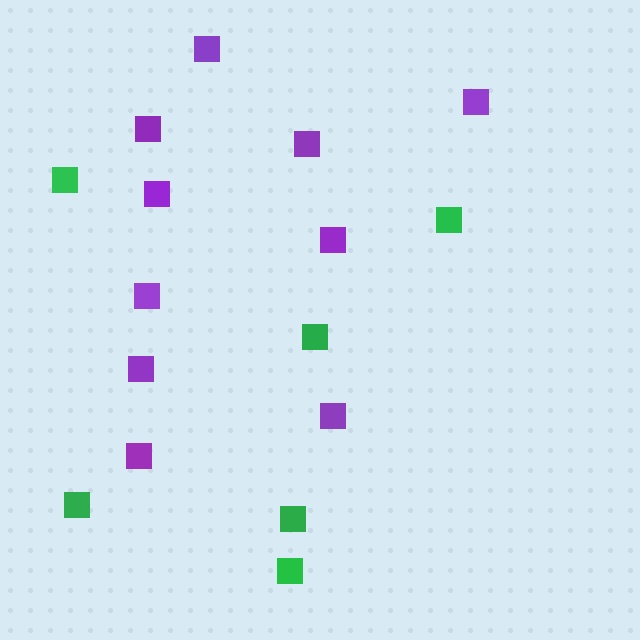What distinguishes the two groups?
There are 2 groups: one group of purple squares (10) and one group of green squares (6).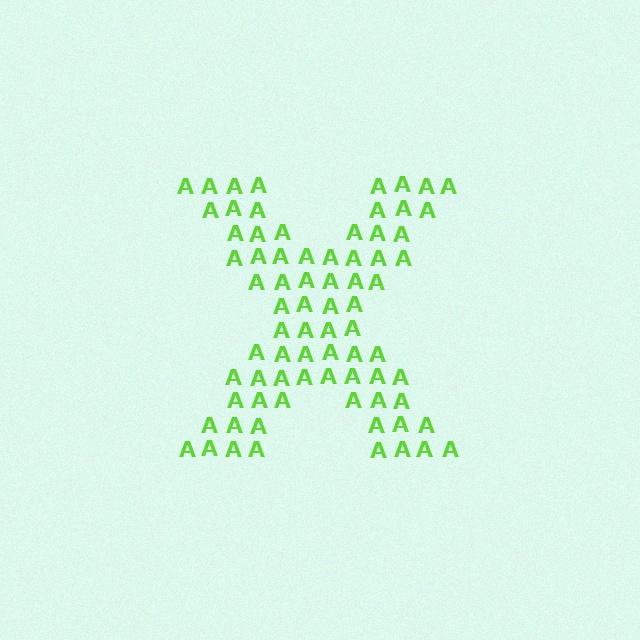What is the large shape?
The large shape is the letter X.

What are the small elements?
The small elements are letter A's.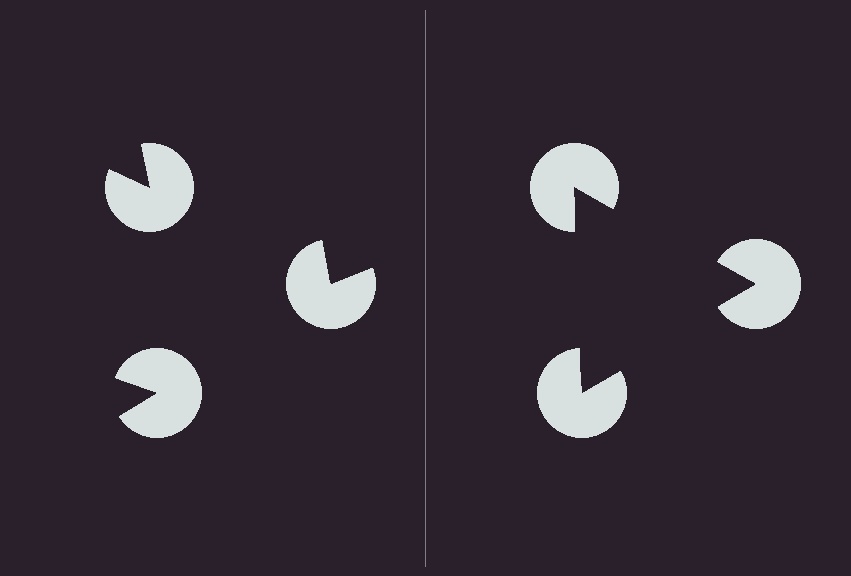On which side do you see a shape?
An illusory triangle appears on the right side. On the left side the wedge cuts are rotated, so no coherent shape forms.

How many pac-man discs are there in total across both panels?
6 — 3 on each side.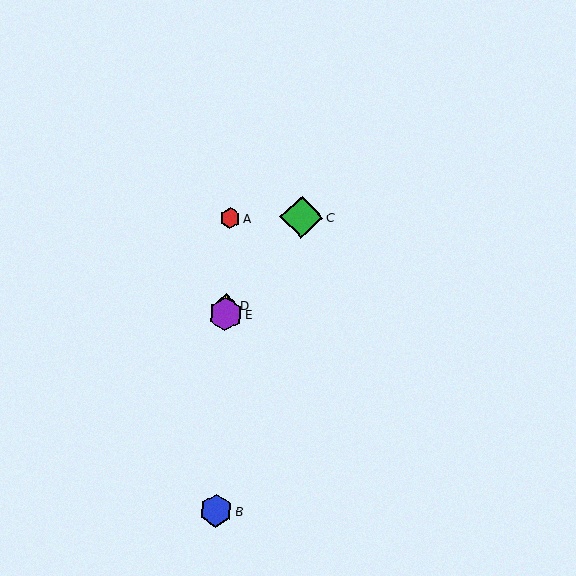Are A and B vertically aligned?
Yes, both are at x≈230.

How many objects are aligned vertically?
4 objects (A, B, D, E) are aligned vertically.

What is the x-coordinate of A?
Object A is at x≈230.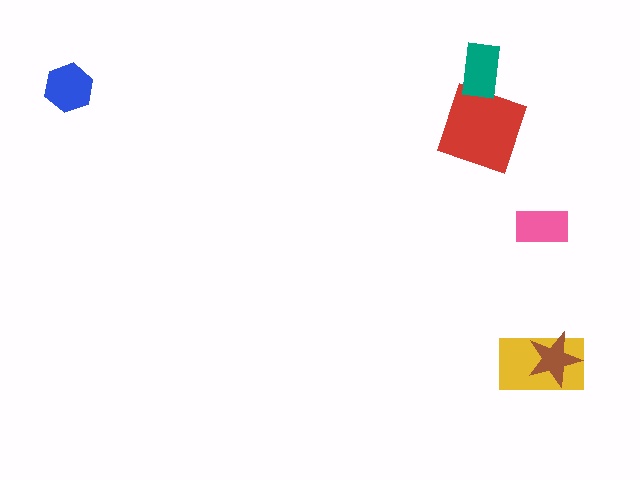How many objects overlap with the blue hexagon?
0 objects overlap with the blue hexagon.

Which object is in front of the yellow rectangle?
The brown star is in front of the yellow rectangle.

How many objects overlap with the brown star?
1 object overlaps with the brown star.